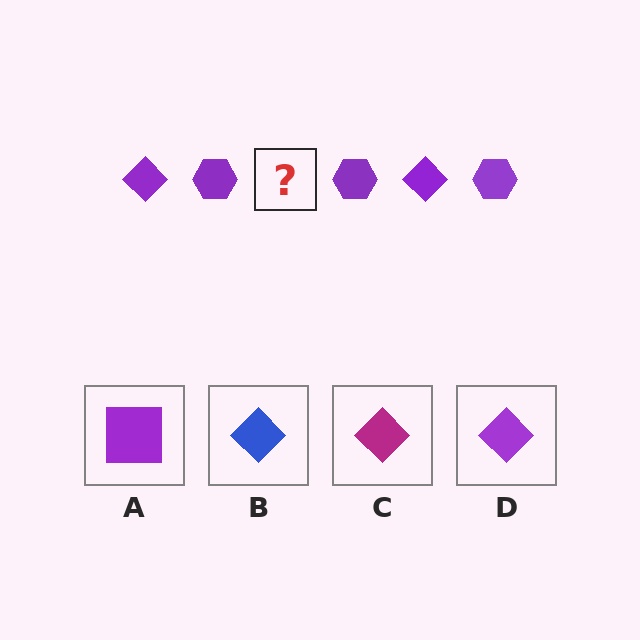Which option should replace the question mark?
Option D.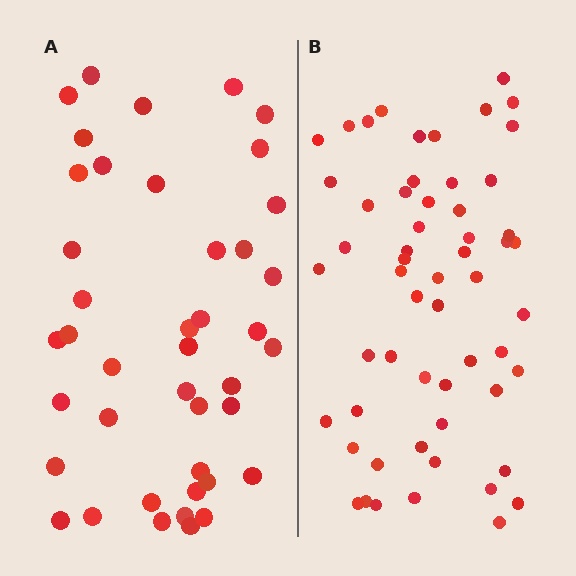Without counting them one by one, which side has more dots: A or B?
Region B (the right region) has more dots.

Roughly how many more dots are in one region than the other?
Region B has approximately 15 more dots than region A.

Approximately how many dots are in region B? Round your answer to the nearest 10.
About 60 dots. (The exact count is 57, which rounds to 60.)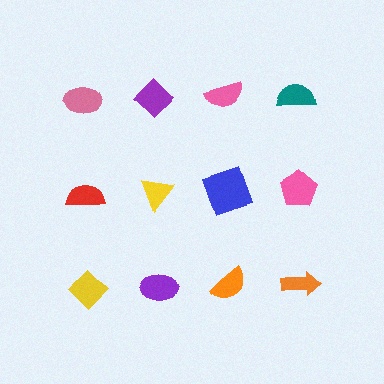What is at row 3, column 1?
A yellow diamond.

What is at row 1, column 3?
A pink semicircle.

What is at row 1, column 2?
A purple diamond.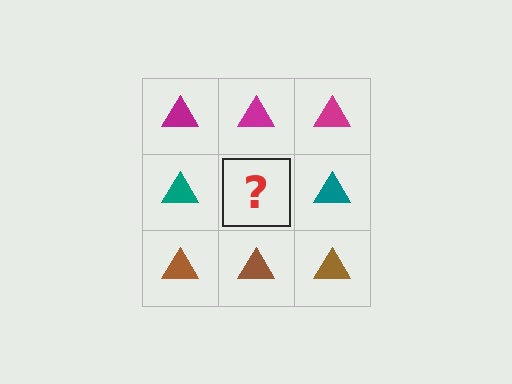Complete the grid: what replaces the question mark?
The question mark should be replaced with a teal triangle.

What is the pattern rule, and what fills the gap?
The rule is that each row has a consistent color. The gap should be filled with a teal triangle.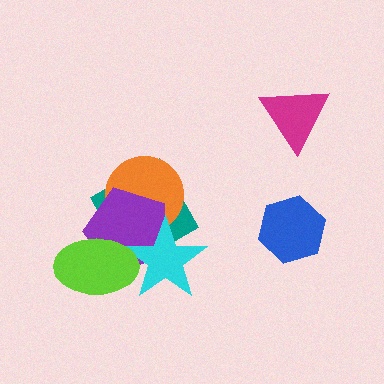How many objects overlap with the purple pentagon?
4 objects overlap with the purple pentagon.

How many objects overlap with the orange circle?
3 objects overlap with the orange circle.